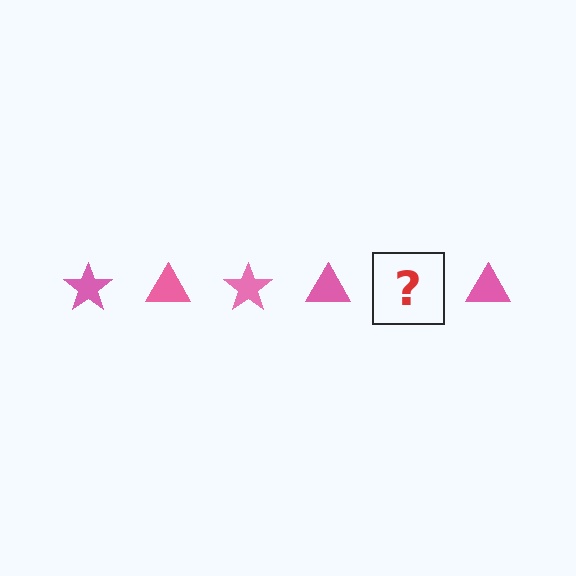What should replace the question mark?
The question mark should be replaced with a pink star.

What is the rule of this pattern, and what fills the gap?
The rule is that the pattern cycles through star, triangle shapes in pink. The gap should be filled with a pink star.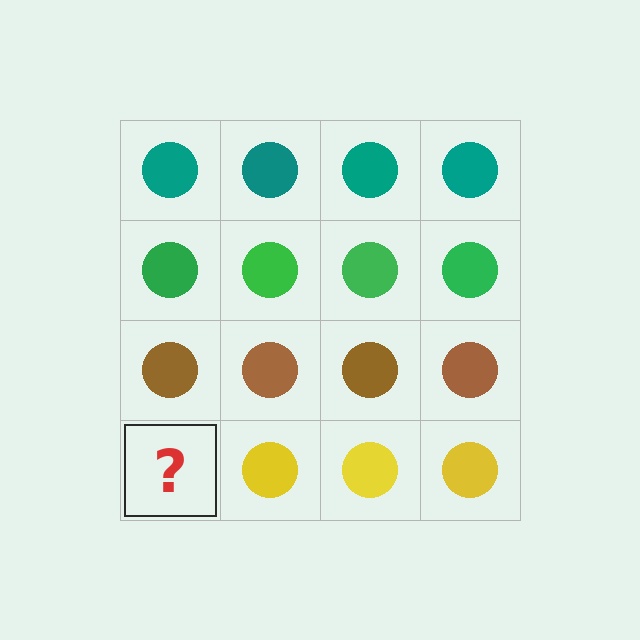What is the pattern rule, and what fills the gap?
The rule is that each row has a consistent color. The gap should be filled with a yellow circle.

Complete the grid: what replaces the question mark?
The question mark should be replaced with a yellow circle.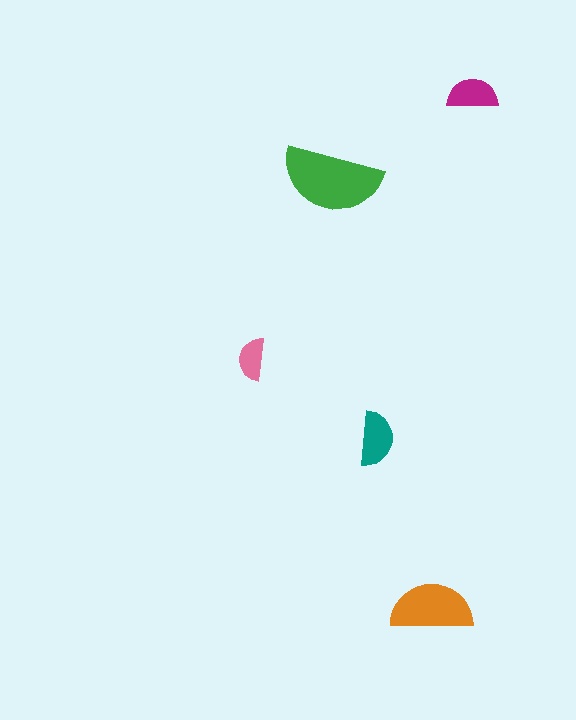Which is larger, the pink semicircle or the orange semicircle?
The orange one.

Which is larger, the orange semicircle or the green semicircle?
The green one.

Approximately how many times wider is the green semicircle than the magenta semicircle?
About 2 times wider.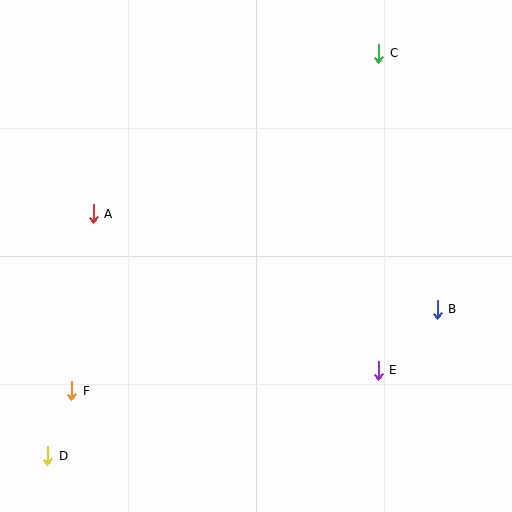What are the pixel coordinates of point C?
Point C is at (379, 53).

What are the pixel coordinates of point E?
Point E is at (378, 371).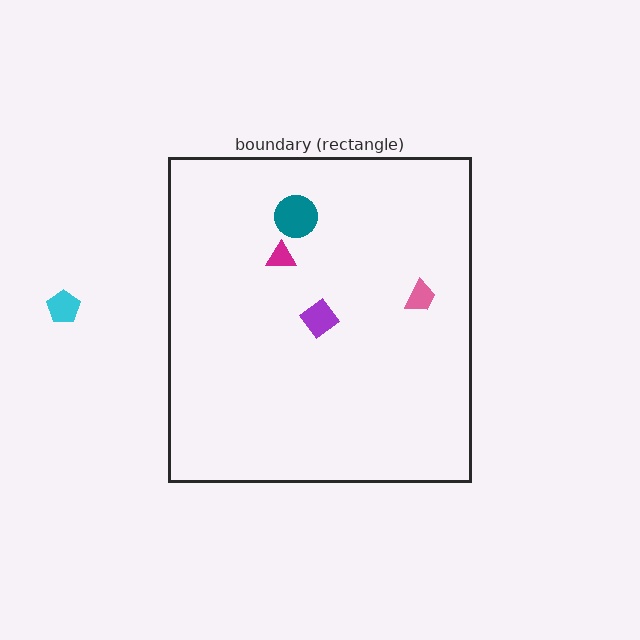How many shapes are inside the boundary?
4 inside, 1 outside.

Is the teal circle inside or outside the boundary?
Inside.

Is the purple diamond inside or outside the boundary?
Inside.